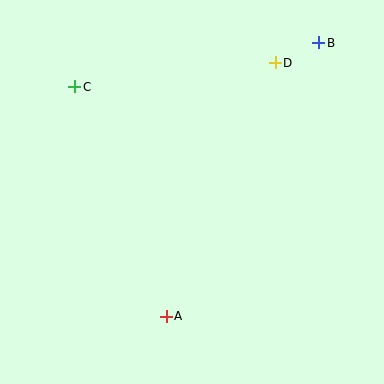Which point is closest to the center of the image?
Point A at (166, 316) is closest to the center.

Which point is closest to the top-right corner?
Point B is closest to the top-right corner.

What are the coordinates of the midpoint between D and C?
The midpoint between D and C is at (175, 75).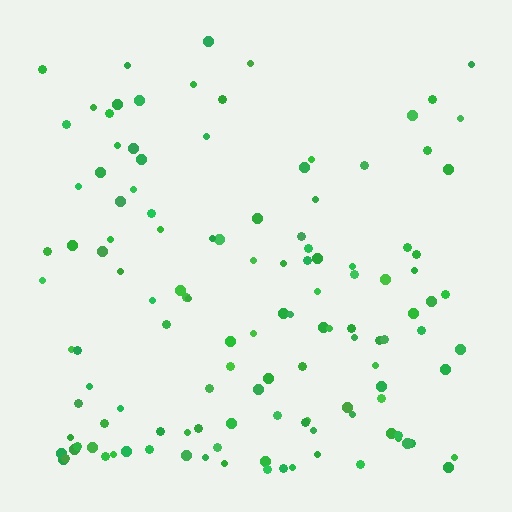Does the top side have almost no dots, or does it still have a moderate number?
Still a moderate number, just noticeably fewer than the bottom.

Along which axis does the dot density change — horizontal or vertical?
Vertical.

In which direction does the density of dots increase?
From top to bottom, with the bottom side densest.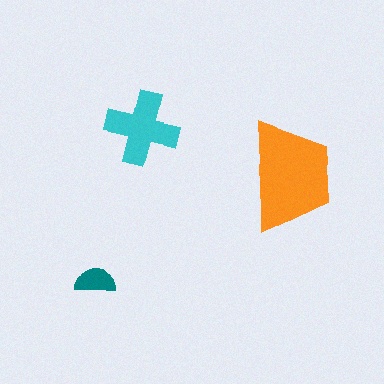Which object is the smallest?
The teal semicircle.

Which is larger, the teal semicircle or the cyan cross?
The cyan cross.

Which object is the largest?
The orange trapezoid.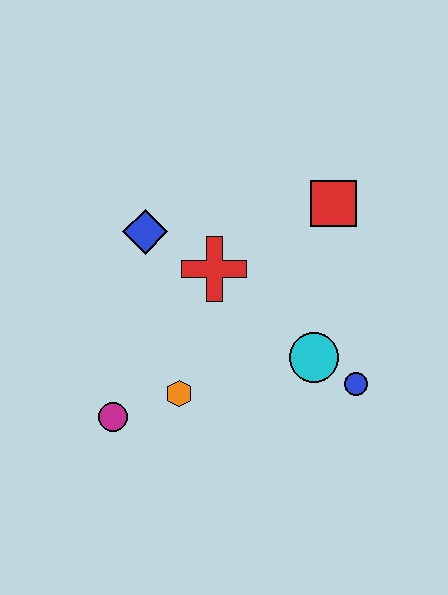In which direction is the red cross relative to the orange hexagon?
The red cross is above the orange hexagon.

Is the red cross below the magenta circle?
No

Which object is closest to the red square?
The red cross is closest to the red square.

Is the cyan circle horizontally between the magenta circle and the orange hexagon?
No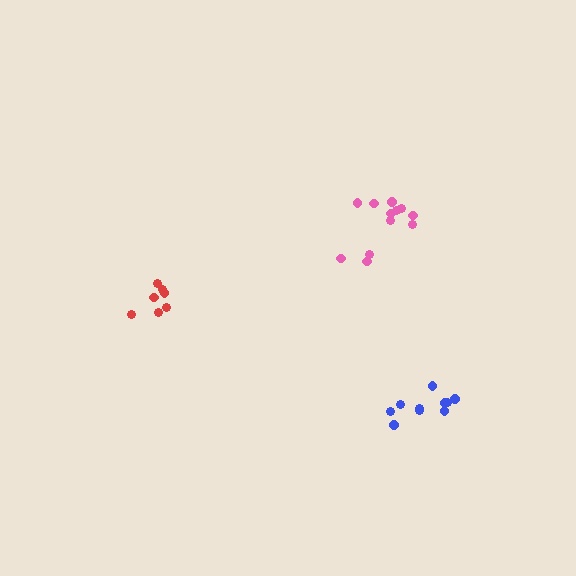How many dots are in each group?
Group 1: 12 dots, Group 2: 7 dots, Group 3: 10 dots (29 total).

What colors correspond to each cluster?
The clusters are colored: pink, red, blue.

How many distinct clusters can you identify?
There are 3 distinct clusters.